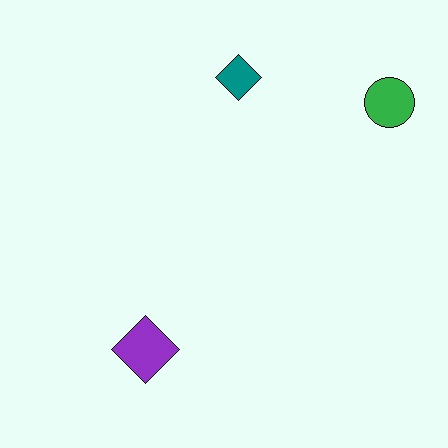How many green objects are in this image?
There is 1 green object.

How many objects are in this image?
There are 3 objects.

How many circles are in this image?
There is 1 circle.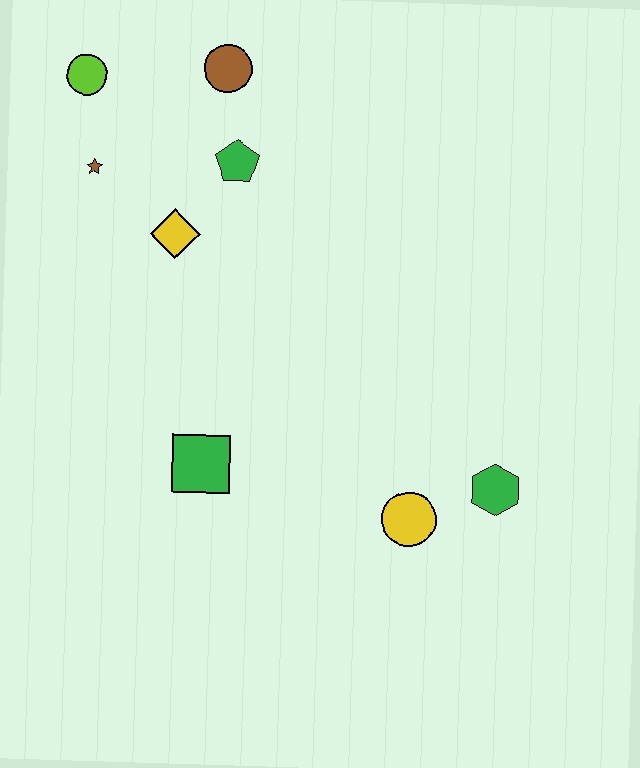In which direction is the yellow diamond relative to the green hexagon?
The yellow diamond is to the left of the green hexagon.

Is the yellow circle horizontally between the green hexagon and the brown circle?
Yes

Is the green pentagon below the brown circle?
Yes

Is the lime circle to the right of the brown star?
No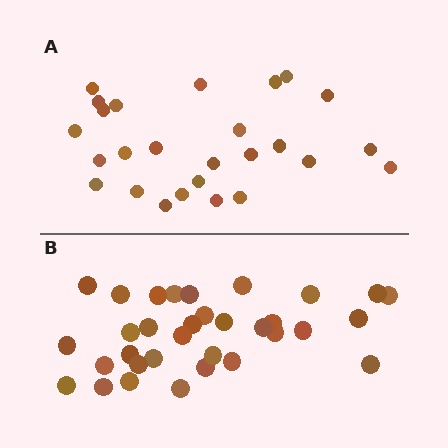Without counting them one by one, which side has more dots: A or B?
Region B (the bottom region) has more dots.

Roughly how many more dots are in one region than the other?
Region B has roughly 8 or so more dots than region A.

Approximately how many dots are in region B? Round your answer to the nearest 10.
About 30 dots. (The exact count is 33, which rounds to 30.)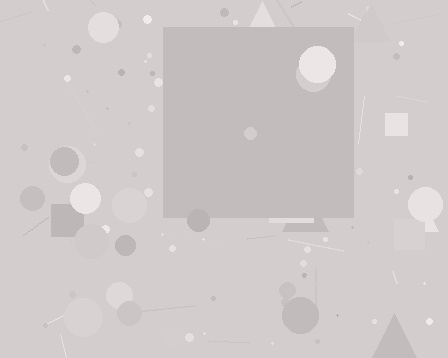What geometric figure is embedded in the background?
A square is embedded in the background.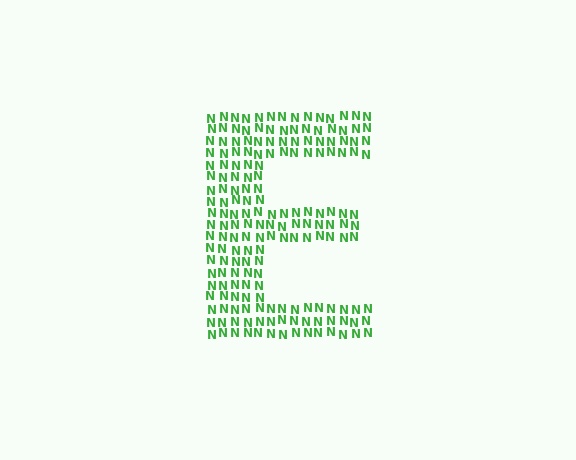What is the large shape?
The large shape is the letter E.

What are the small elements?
The small elements are letter N's.